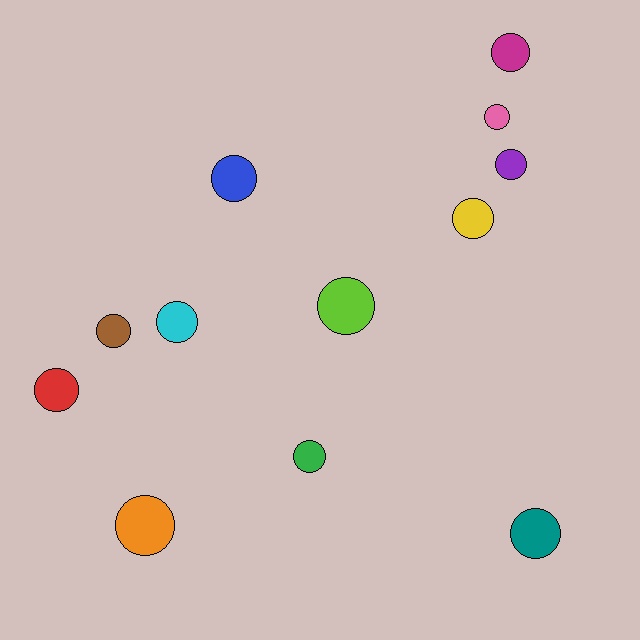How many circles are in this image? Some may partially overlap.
There are 12 circles.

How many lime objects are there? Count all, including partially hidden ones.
There is 1 lime object.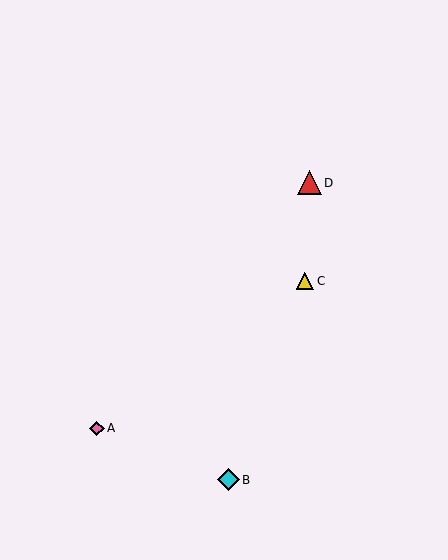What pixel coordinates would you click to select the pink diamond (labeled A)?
Click at (97, 428) to select the pink diamond A.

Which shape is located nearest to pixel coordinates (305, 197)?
The red triangle (labeled D) at (309, 183) is nearest to that location.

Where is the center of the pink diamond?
The center of the pink diamond is at (97, 428).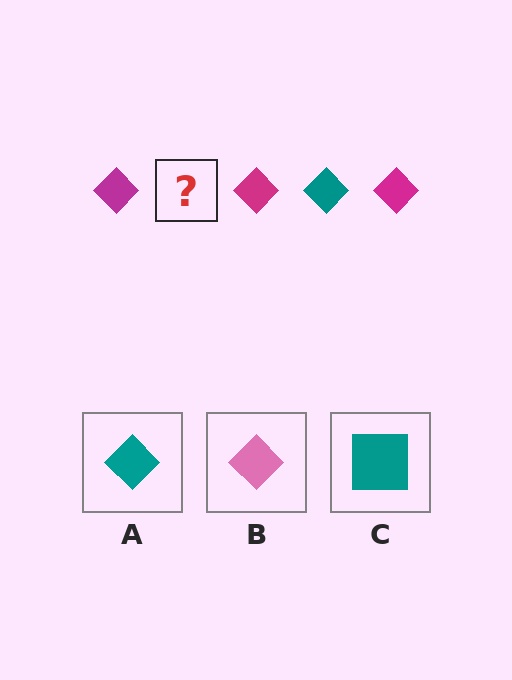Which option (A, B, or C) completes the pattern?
A.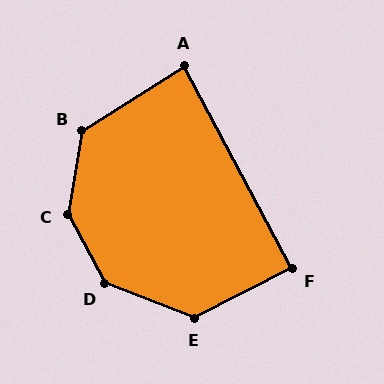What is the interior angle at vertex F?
Approximately 89 degrees (approximately right).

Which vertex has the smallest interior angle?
A, at approximately 86 degrees.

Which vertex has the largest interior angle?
C, at approximately 142 degrees.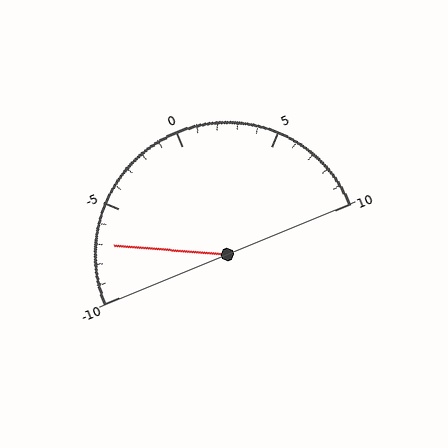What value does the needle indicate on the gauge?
The needle indicates approximately -7.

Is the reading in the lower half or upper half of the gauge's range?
The reading is in the lower half of the range (-10 to 10).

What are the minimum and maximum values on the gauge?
The gauge ranges from -10 to 10.